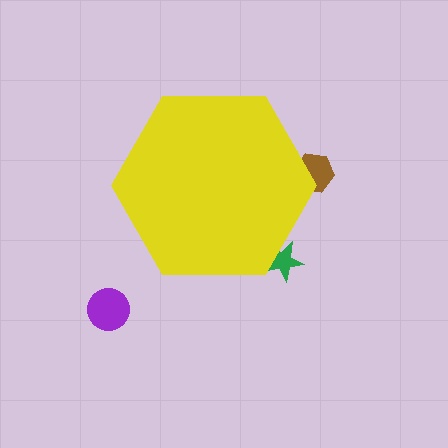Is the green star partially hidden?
Yes, the green star is partially hidden behind the yellow hexagon.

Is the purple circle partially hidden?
No, the purple circle is fully visible.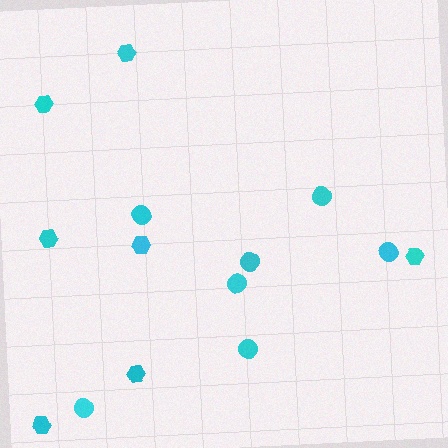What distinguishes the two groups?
There are 2 groups: one group of circles (7) and one group of hexagons (7).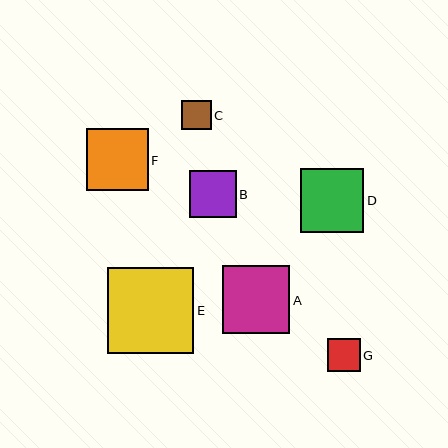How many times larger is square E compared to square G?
Square E is approximately 2.6 times the size of square G.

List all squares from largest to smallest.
From largest to smallest: E, A, D, F, B, G, C.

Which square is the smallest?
Square C is the smallest with a size of approximately 29 pixels.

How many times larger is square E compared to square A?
Square E is approximately 1.3 times the size of square A.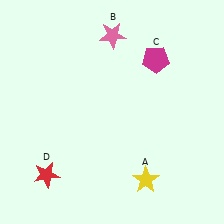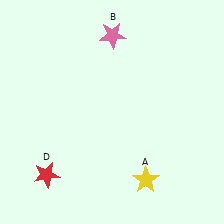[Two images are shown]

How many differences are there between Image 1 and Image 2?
There is 1 difference between the two images.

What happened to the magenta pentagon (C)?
The magenta pentagon (C) was removed in Image 2. It was in the top-right area of Image 1.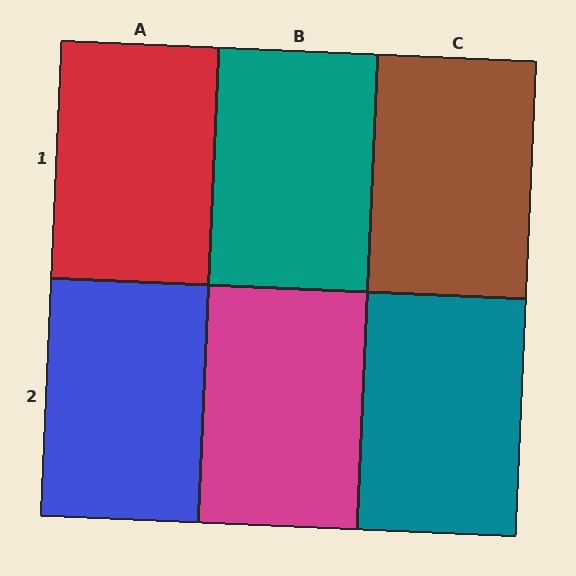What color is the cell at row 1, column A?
Red.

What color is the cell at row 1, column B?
Teal.